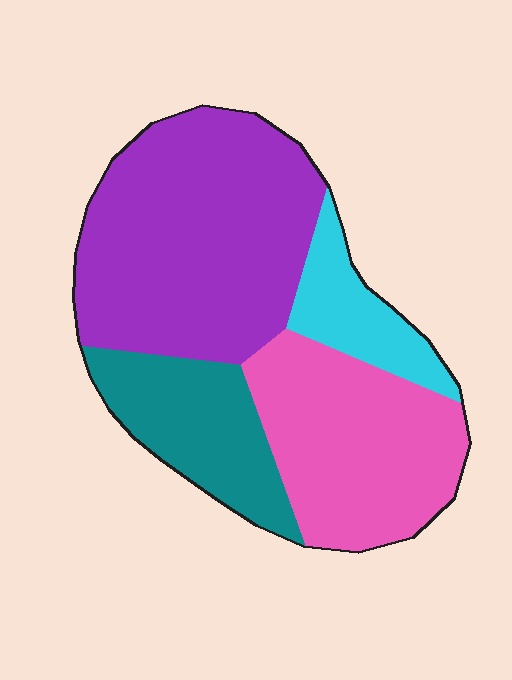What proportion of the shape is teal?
Teal covers 18% of the shape.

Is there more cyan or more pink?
Pink.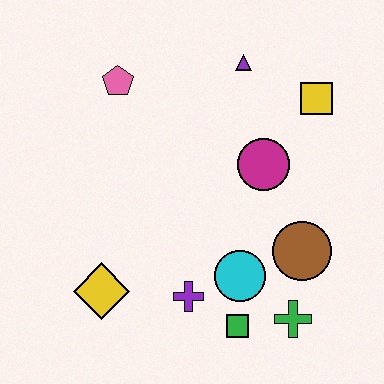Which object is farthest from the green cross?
The pink pentagon is farthest from the green cross.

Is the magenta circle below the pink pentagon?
Yes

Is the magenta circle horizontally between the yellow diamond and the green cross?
Yes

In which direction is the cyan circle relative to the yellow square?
The cyan circle is below the yellow square.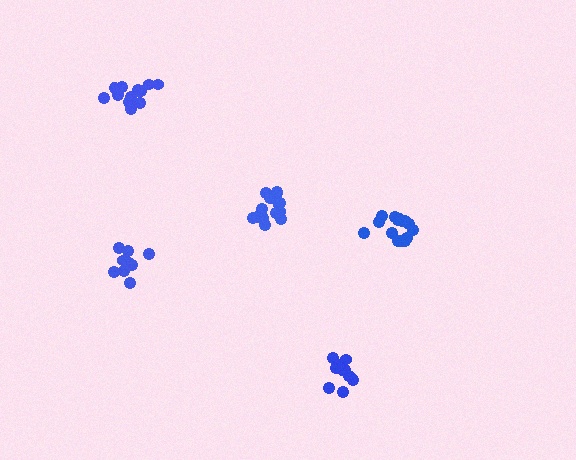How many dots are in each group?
Group 1: 15 dots, Group 2: 10 dots, Group 3: 13 dots, Group 4: 11 dots, Group 5: 15 dots (64 total).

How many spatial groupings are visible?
There are 5 spatial groupings.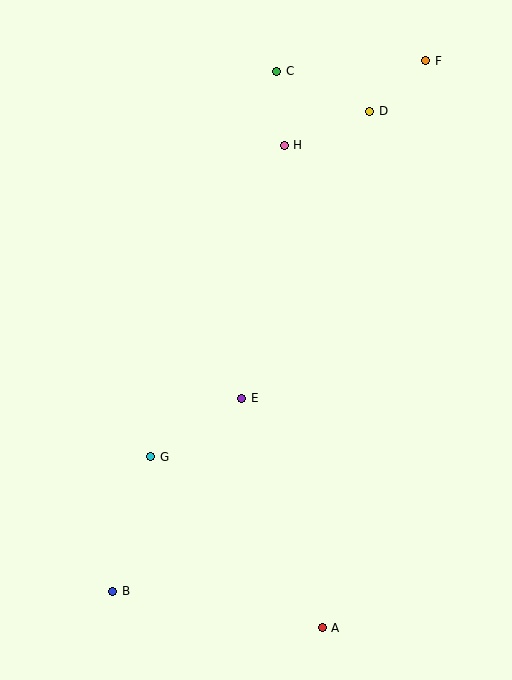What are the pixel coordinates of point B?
Point B is at (113, 591).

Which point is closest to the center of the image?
Point E at (242, 398) is closest to the center.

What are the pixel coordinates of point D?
Point D is at (370, 111).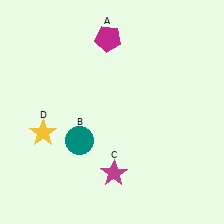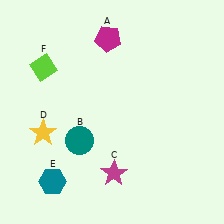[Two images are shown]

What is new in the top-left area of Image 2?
A lime diamond (F) was added in the top-left area of Image 2.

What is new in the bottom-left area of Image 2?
A teal hexagon (E) was added in the bottom-left area of Image 2.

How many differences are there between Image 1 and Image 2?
There are 2 differences between the two images.